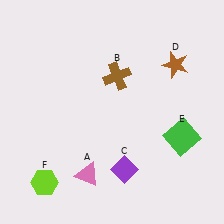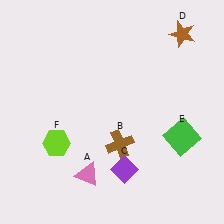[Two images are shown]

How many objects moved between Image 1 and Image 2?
3 objects moved between the two images.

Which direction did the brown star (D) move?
The brown star (D) moved up.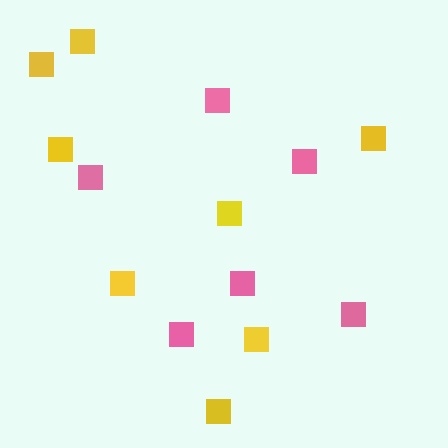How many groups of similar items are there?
There are 2 groups: one group of pink squares (6) and one group of yellow squares (8).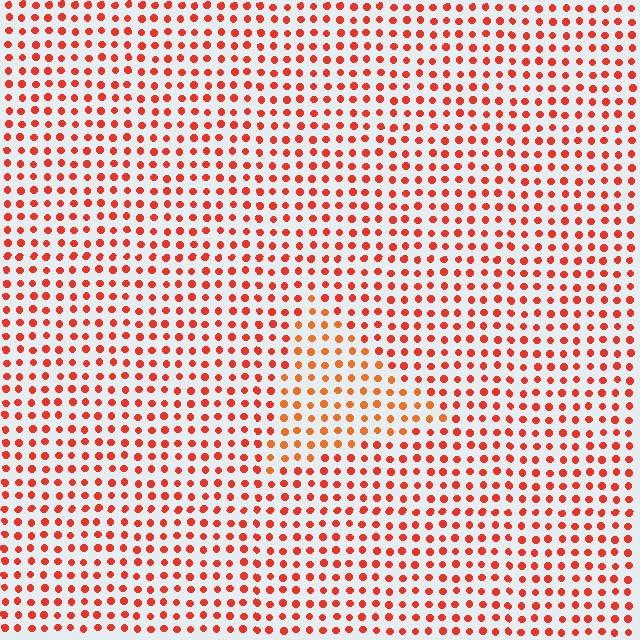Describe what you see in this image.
The image is filled with small red elements in a uniform arrangement. A triangle-shaped region is visible where the elements are tinted to a slightly different hue, forming a subtle color boundary.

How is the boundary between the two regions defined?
The boundary is defined purely by a slight shift in hue (about 20 degrees). Spacing, size, and orientation are identical on both sides.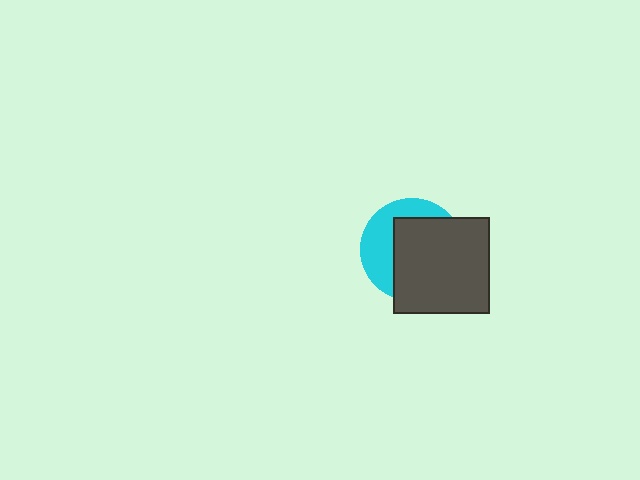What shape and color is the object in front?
The object in front is a dark gray square.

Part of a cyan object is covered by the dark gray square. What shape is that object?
It is a circle.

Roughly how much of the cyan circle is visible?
A small part of it is visible (roughly 38%).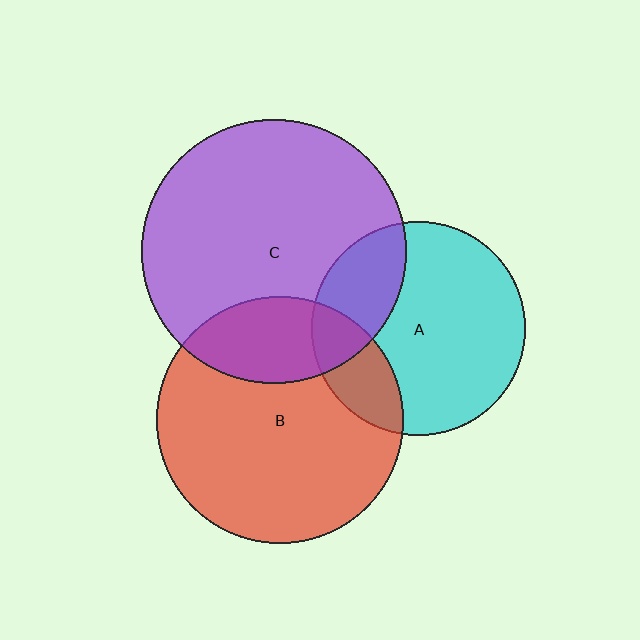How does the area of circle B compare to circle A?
Approximately 1.3 times.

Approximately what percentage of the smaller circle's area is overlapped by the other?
Approximately 25%.